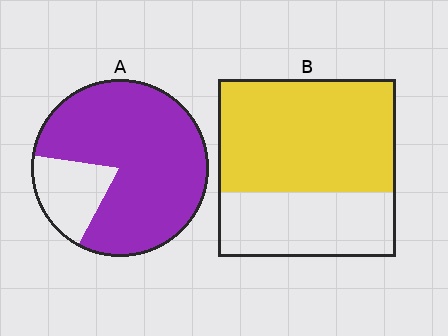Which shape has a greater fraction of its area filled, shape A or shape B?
Shape A.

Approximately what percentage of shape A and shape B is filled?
A is approximately 80% and B is approximately 65%.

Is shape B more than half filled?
Yes.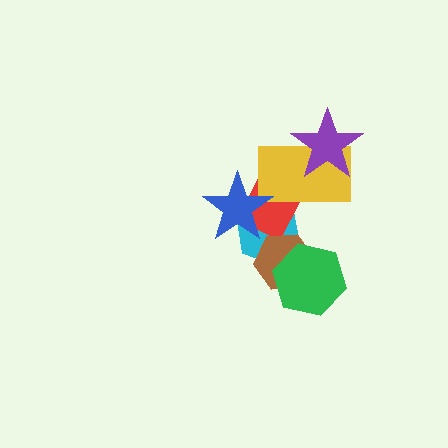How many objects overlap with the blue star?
3 objects overlap with the blue star.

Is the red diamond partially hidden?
Yes, it is partially covered by another shape.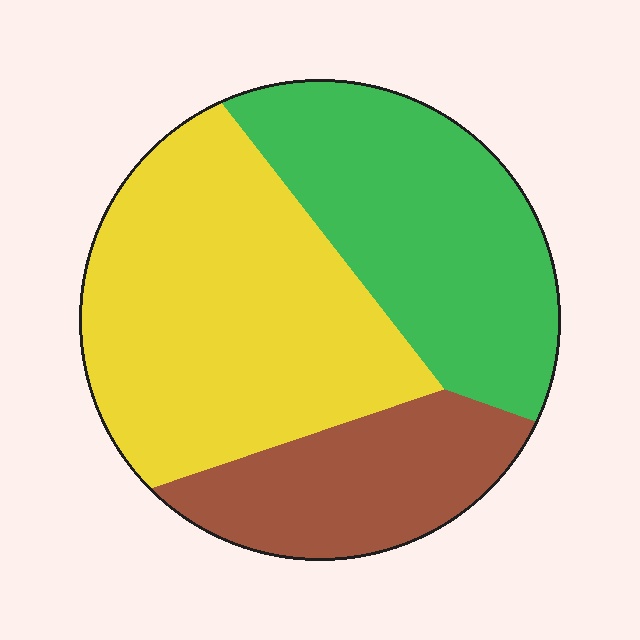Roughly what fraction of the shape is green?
Green covers 34% of the shape.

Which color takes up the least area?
Brown, at roughly 20%.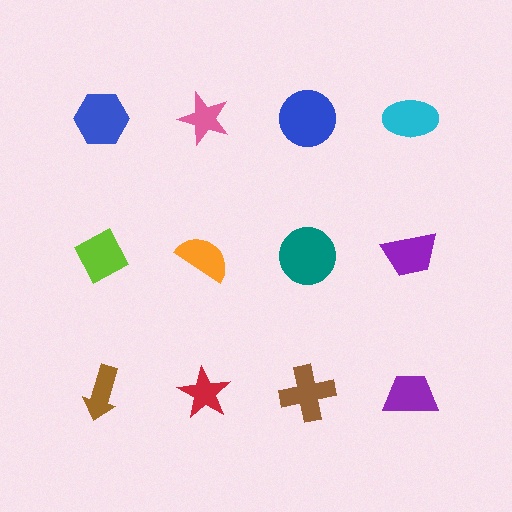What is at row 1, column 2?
A pink star.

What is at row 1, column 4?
A cyan ellipse.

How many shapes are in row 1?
4 shapes.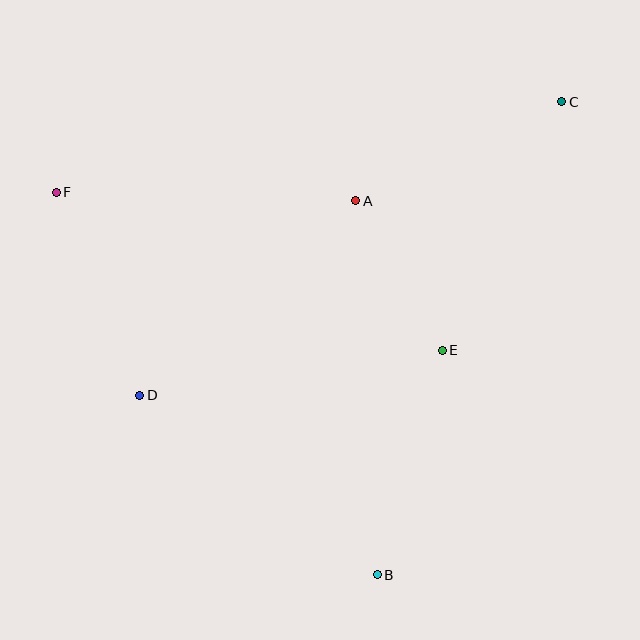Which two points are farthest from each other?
Points C and D are farthest from each other.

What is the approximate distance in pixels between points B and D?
The distance between B and D is approximately 298 pixels.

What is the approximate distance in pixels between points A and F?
The distance between A and F is approximately 299 pixels.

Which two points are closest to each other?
Points A and E are closest to each other.